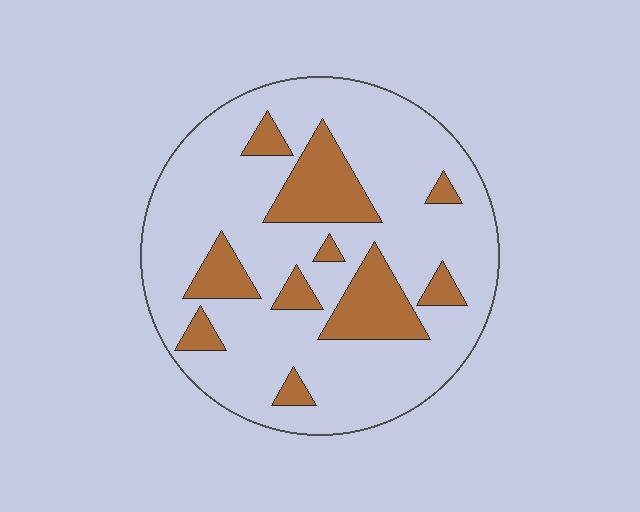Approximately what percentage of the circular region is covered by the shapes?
Approximately 20%.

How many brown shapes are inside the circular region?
10.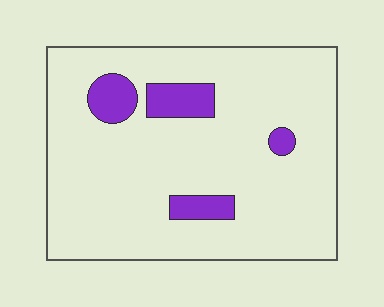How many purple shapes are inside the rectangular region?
4.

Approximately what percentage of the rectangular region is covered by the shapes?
Approximately 10%.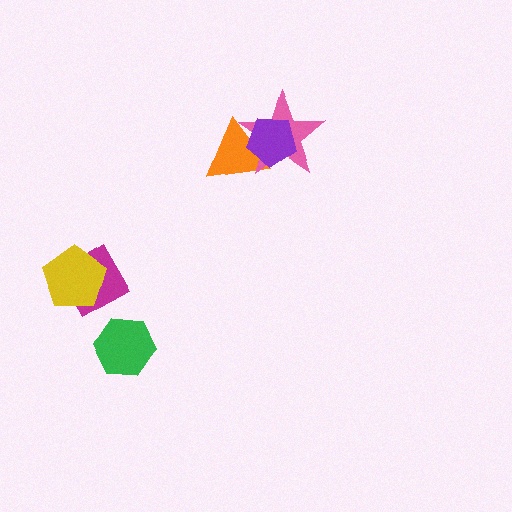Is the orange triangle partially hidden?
Yes, it is partially covered by another shape.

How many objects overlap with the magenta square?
1 object overlaps with the magenta square.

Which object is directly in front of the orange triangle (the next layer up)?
The pink star is directly in front of the orange triangle.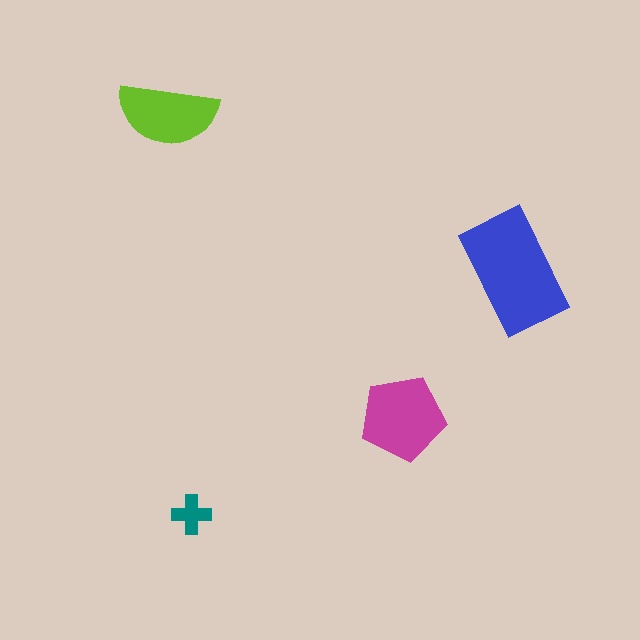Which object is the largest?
The blue rectangle.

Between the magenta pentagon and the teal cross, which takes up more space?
The magenta pentagon.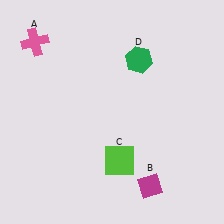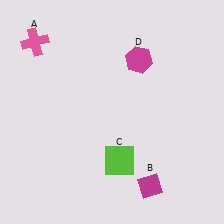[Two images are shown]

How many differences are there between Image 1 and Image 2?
There is 1 difference between the two images.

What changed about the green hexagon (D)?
In Image 1, D is green. In Image 2, it changed to magenta.